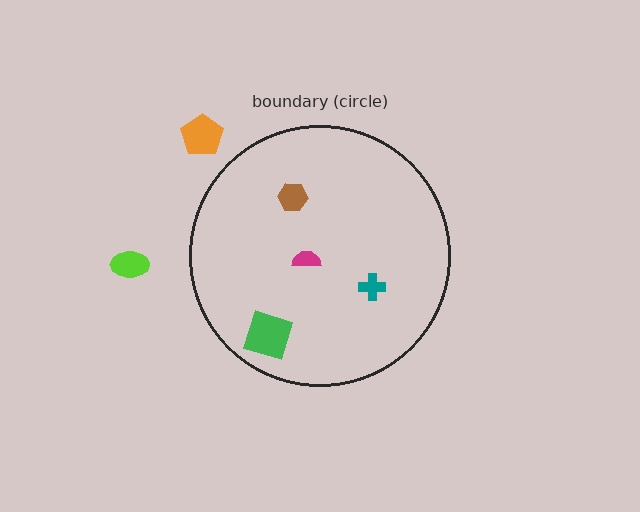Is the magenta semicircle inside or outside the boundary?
Inside.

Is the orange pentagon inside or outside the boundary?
Outside.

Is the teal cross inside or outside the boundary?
Inside.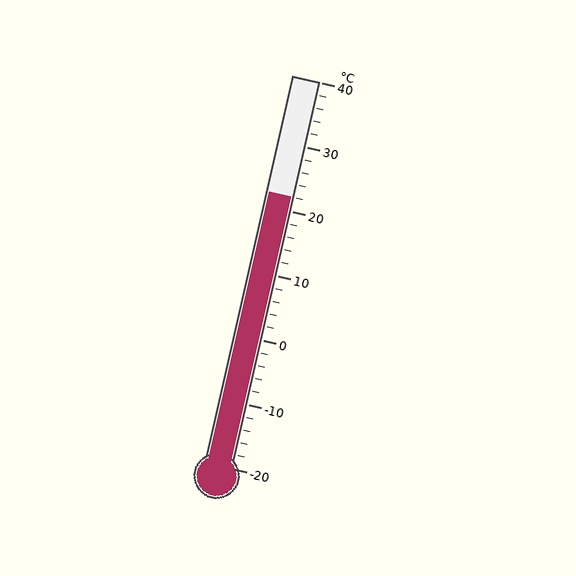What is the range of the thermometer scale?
The thermometer scale ranges from -20°C to 40°C.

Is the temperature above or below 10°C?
The temperature is above 10°C.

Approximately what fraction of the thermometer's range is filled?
The thermometer is filled to approximately 70% of its range.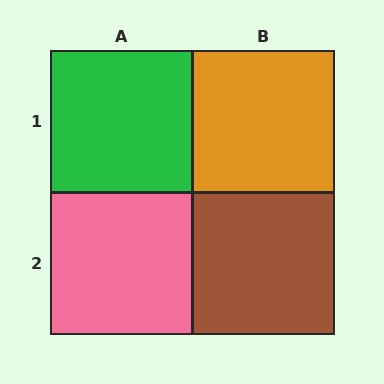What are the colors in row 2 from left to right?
Pink, brown.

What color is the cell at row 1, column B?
Orange.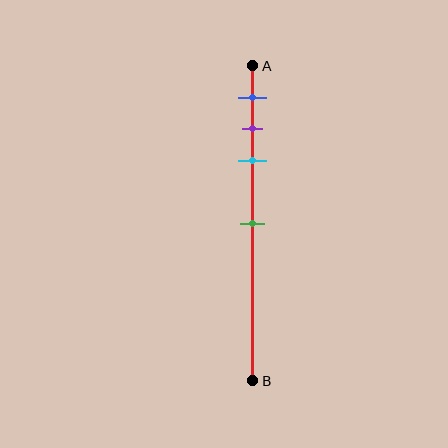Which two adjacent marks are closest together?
The purple and cyan marks are the closest adjacent pair.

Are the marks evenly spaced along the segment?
No, the marks are not evenly spaced.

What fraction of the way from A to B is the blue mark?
The blue mark is approximately 10% (0.1) of the way from A to B.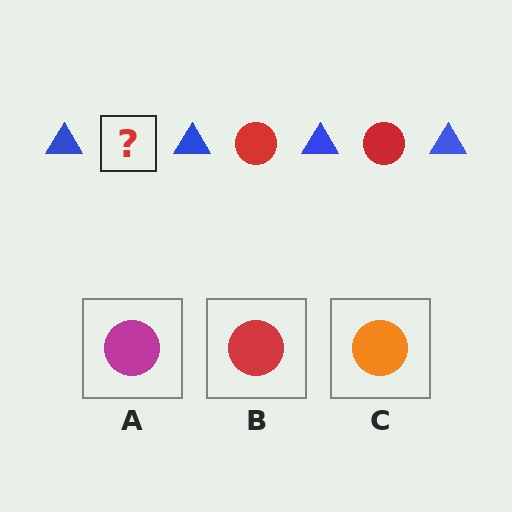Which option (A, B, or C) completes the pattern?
B.